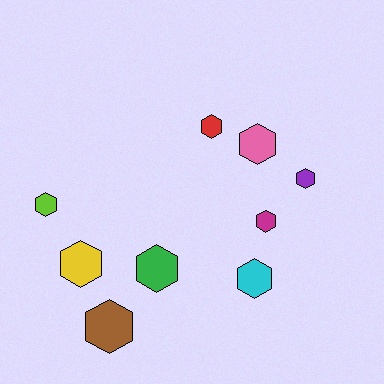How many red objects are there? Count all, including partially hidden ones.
There is 1 red object.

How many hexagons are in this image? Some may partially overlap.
There are 9 hexagons.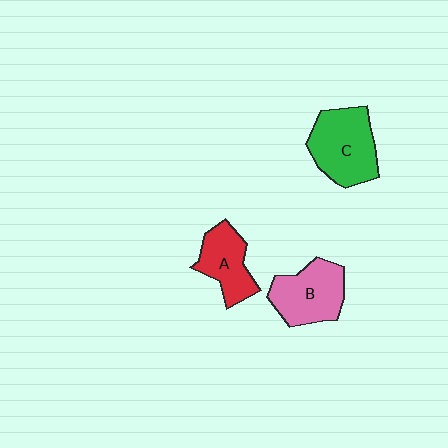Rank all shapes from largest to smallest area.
From largest to smallest: C (green), B (pink), A (red).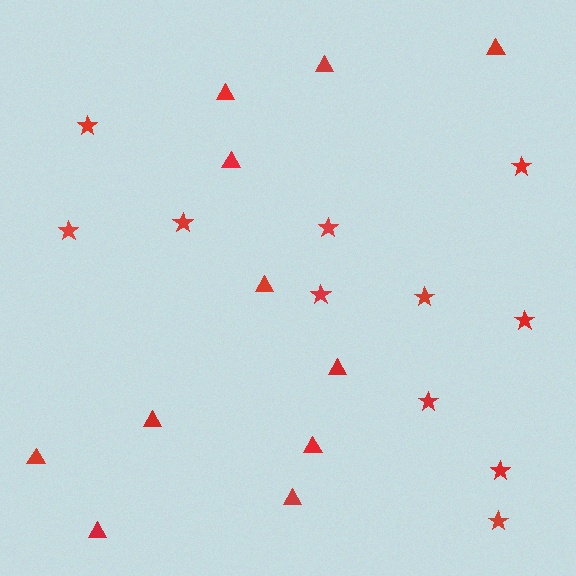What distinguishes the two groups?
There are 2 groups: one group of triangles (11) and one group of stars (11).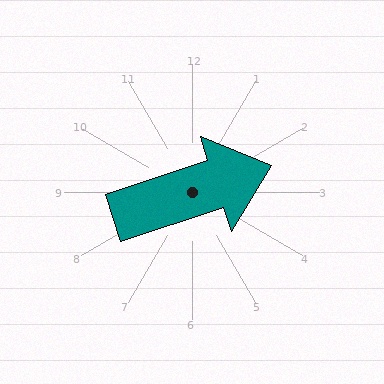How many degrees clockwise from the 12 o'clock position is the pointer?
Approximately 72 degrees.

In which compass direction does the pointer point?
East.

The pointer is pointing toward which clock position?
Roughly 2 o'clock.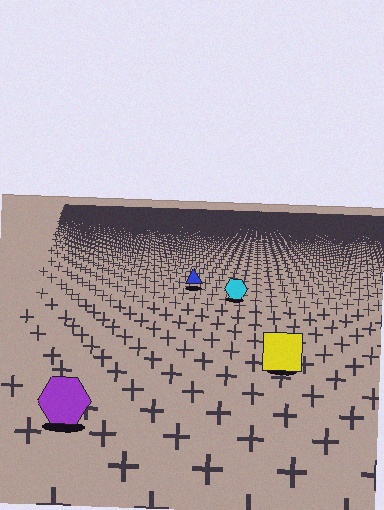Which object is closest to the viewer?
The purple hexagon is closest. The texture marks near it are larger and more spread out.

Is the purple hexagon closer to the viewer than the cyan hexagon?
Yes. The purple hexagon is closer — you can tell from the texture gradient: the ground texture is coarser near it.